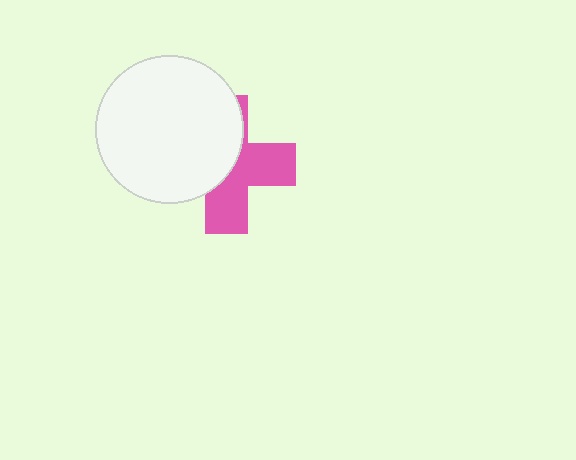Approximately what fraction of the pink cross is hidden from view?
Roughly 51% of the pink cross is hidden behind the white circle.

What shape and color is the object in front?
The object in front is a white circle.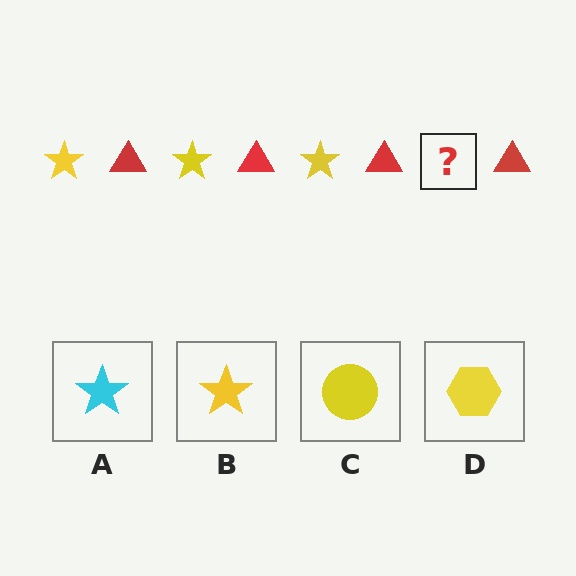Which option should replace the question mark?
Option B.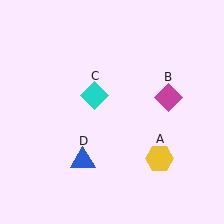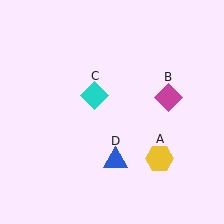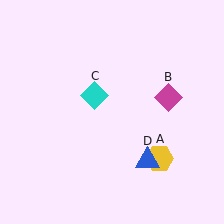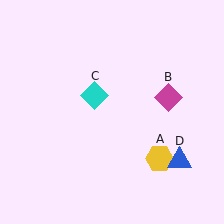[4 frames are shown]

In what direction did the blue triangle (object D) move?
The blue triangle (object D) moved right.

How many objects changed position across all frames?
1 object changed position: blue triangle (object D).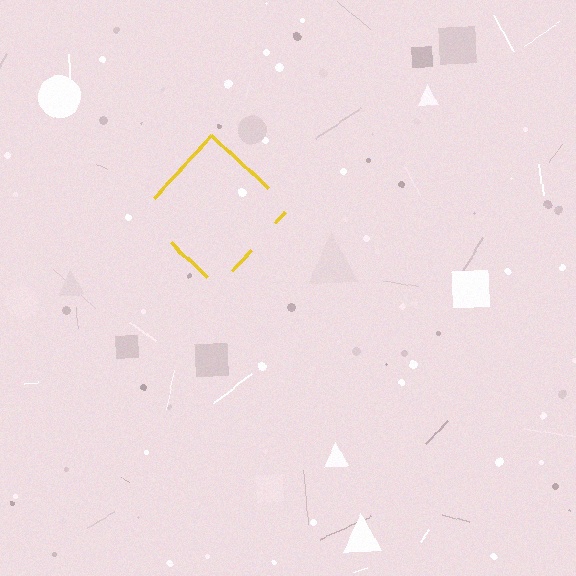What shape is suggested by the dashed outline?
The dashed outline suggests a diamond.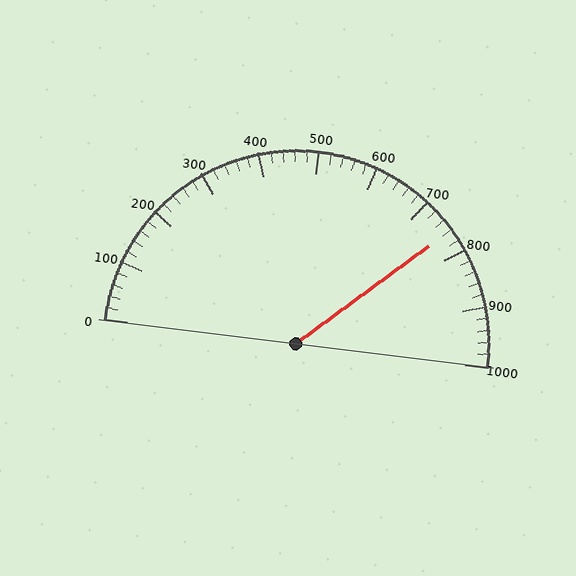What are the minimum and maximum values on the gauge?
The gauge ranges from 0 to 1000.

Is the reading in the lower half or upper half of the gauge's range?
The reading is in the upper half of the range (0 to 1000).